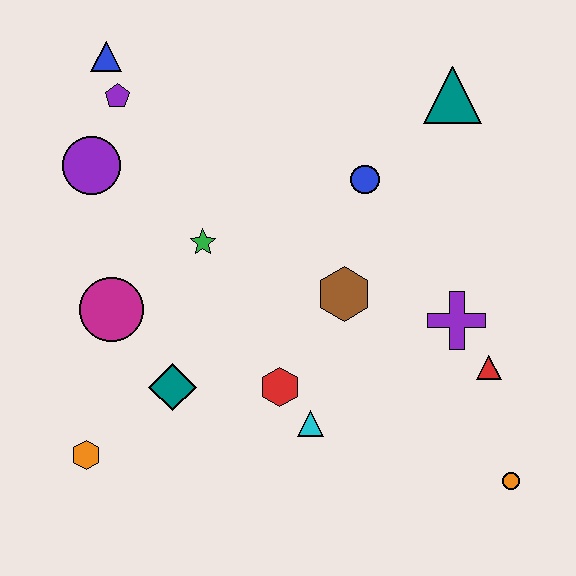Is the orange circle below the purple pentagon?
Yes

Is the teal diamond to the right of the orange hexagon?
Yes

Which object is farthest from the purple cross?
The blue triangle is farthest from the purple cross.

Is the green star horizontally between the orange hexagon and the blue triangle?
No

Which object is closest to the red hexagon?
The cyan triangle is closest to the red hexagon.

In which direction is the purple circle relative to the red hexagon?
The purple circle is above the red hexagon.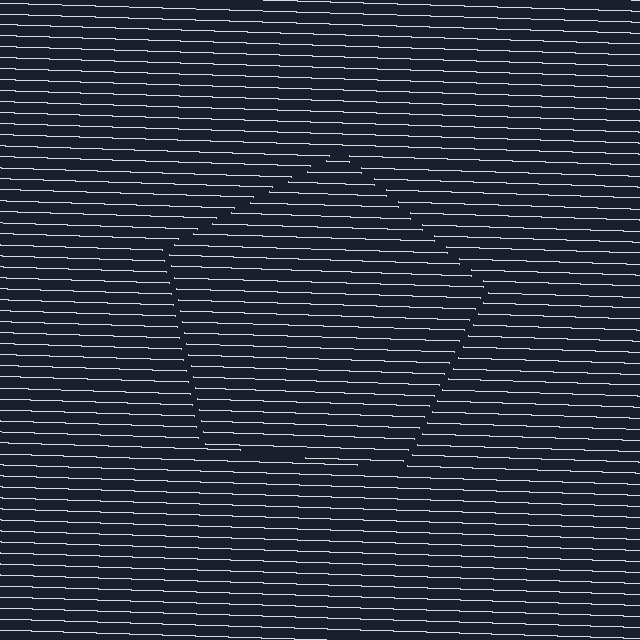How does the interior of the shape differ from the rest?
The interior of the shape contains the same grating, shifted by half a period — the contour is defined by the phase discontinuity where line-ends from the inner and outer gratings abut.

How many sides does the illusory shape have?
5 sides — the line-ends trace a pentagon.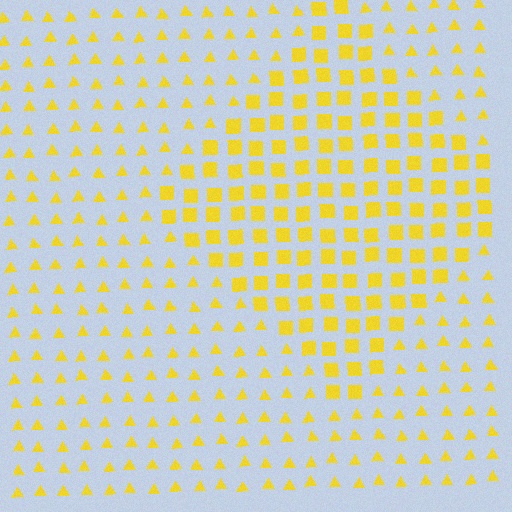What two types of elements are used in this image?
The image uses squares inside the diamond region and triangles outside it.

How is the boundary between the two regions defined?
The boundary is defined by a change in element shape: squares inside vs. triangles outside. All elements share the same color and spacing.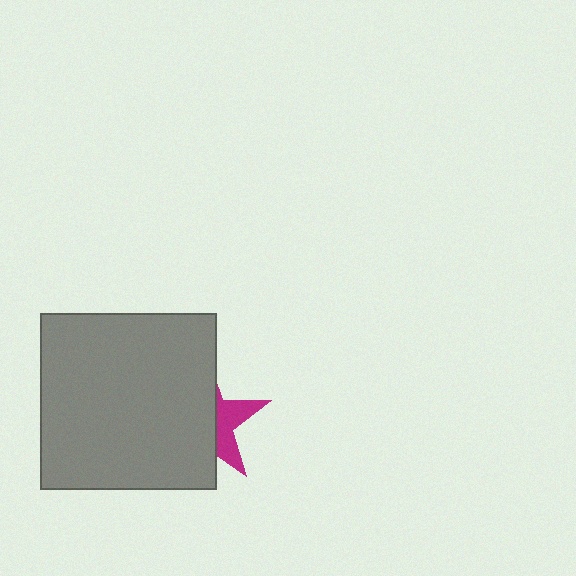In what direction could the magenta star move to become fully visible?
The magenta star could move right. That would shift it out from behind the gray square entirely.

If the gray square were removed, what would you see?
You would see the complete magenta star.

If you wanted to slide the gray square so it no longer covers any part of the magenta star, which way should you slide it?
Slide it left — that is the most direct way to separate the two shapes.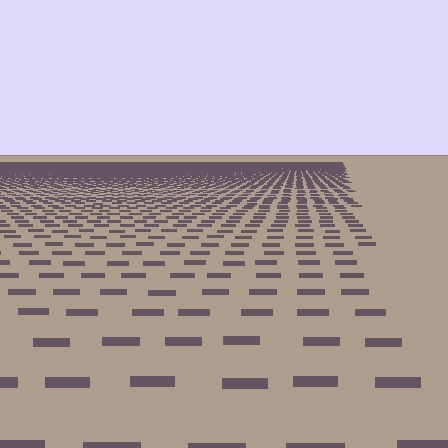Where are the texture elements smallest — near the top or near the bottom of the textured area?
Near the top.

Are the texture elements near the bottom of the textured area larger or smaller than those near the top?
Larger. Near the bottom, elements are closer to the viewer and appear at a bigger on-screen size.